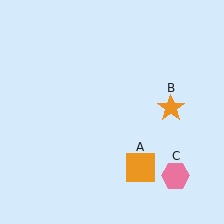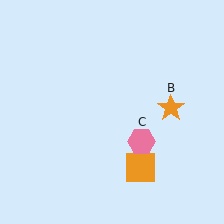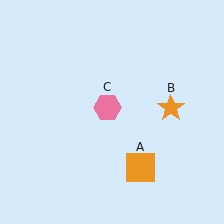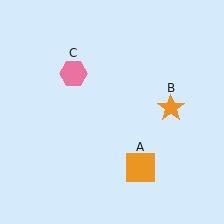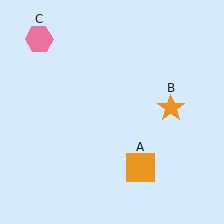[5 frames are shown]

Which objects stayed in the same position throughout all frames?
Orange square (object A) and orange star (object B) remained stationary.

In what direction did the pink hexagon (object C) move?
The pink hexagon (object C) moved up and to the left.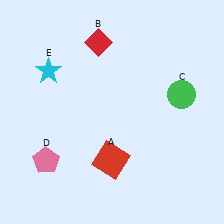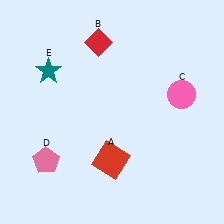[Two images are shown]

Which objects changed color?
C changed from green to pink. E changed from cyan to teal.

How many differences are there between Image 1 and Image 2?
There are 2 differences between the two images.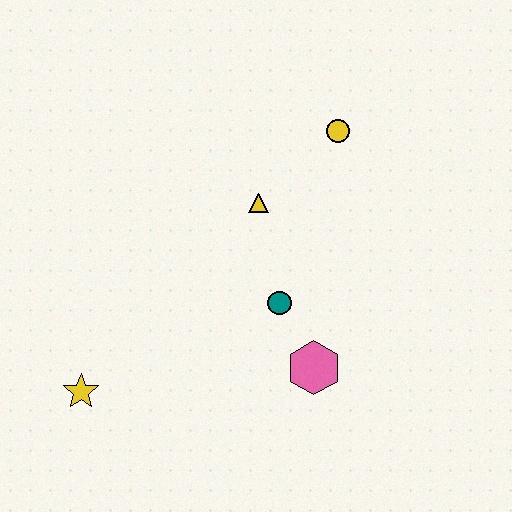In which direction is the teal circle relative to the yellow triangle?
The teal circle is below the yellow triangle.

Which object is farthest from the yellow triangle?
The yellow star is farthest from the yellow triangle.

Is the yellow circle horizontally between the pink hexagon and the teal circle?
No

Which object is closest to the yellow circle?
The yellow triangle is closest to the yellow circle.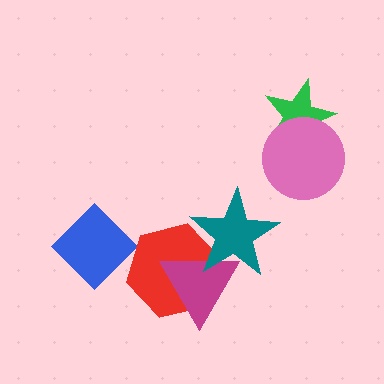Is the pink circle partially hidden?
No, no other shape covers it.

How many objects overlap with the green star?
1 object overlaps with the green star.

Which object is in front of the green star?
The pink circle is in front of the green star.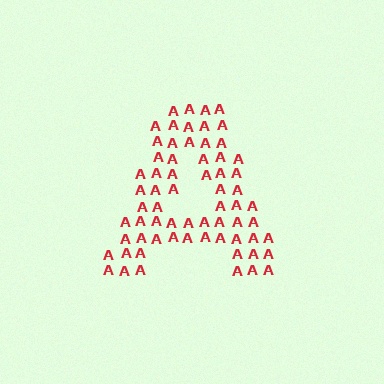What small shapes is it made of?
It is made of small letter A's.